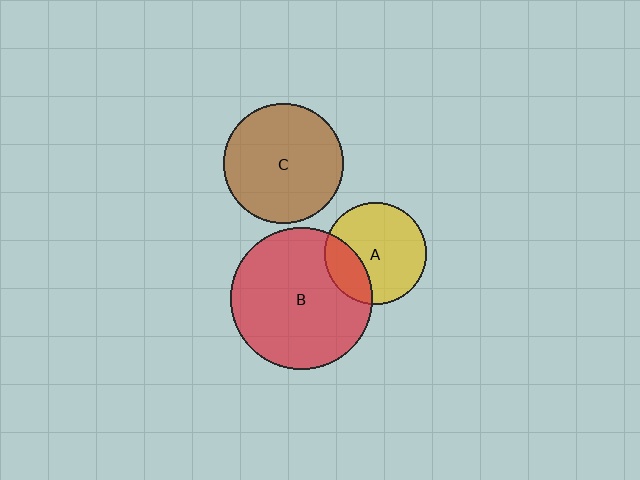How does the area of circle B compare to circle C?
Approximately 1.4 times.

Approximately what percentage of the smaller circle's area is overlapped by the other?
Approximately 25%.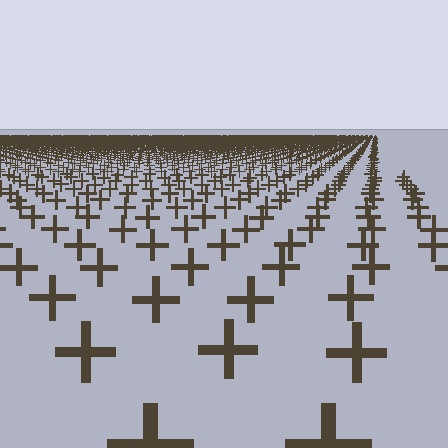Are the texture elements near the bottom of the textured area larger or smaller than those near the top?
Larger. Near the bottom, elements are closer to the viewer and appear at a bigger on-screen size.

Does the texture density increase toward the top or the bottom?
Density increases toward the top.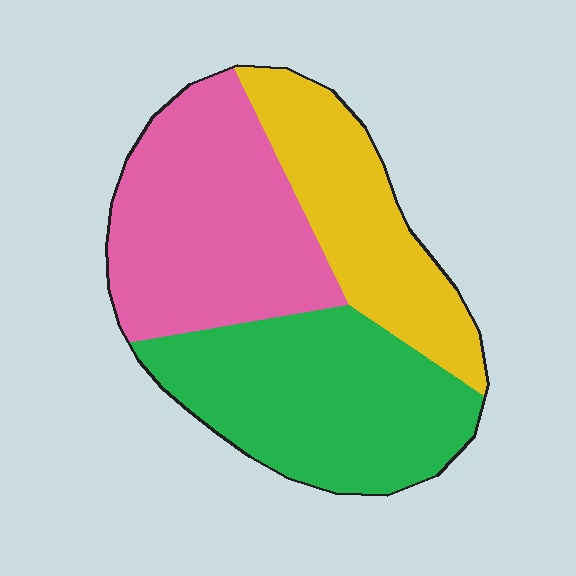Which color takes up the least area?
Yellow, at roughly 25%.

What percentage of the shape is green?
Green covers roughly 35% of the shape.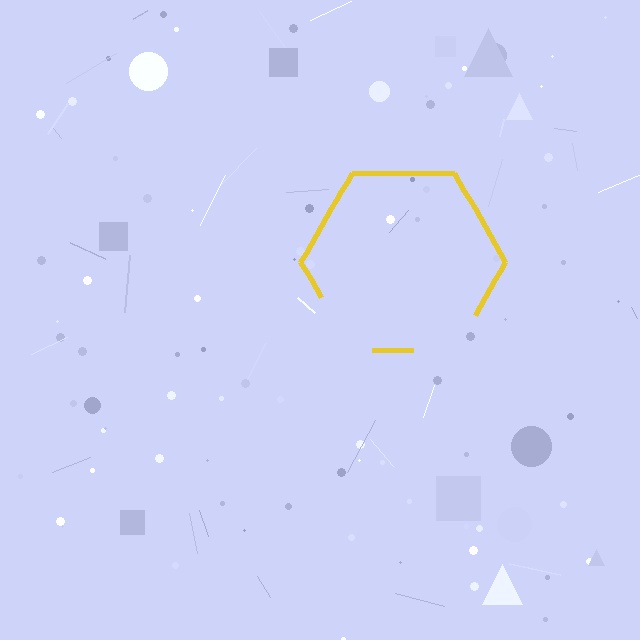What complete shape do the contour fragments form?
The contour fragments form a hexagon.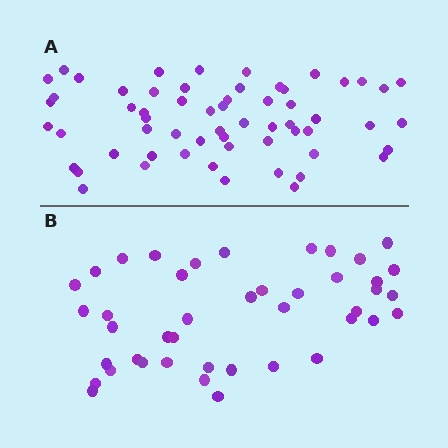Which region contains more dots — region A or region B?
Region A (the top region) has more dots.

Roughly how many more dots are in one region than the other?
Region A has approximately 15 more dots than region B.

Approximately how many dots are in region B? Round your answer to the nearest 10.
About 40 dots. (The exact count is 43, which rounds to 40.)